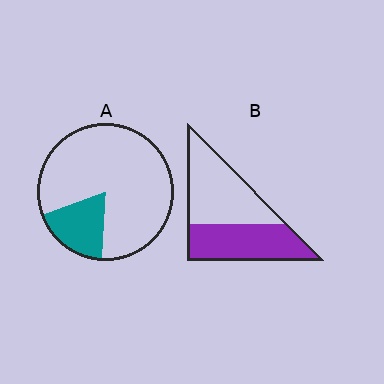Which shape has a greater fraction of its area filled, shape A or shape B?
Shape B.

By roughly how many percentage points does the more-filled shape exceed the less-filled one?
By roughly 25 percentage points (B over A).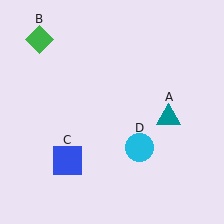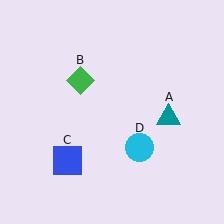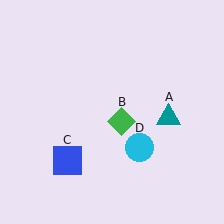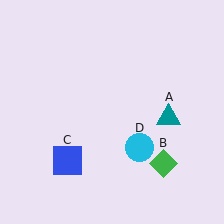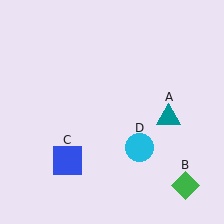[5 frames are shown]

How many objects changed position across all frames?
1 object changed position: green diamond (object B).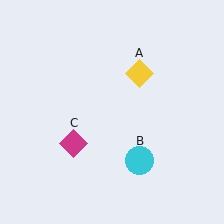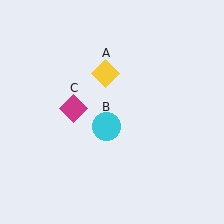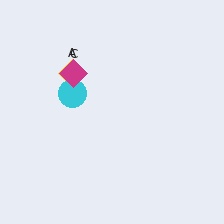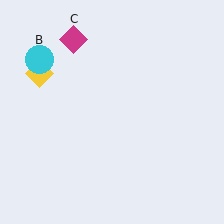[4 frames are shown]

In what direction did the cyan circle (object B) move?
The cyan circle (object B) moved up and to the left.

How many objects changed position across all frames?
3 objects changed position: yellow diamond (object A), cyan circle (object B), magenta diamond (object C).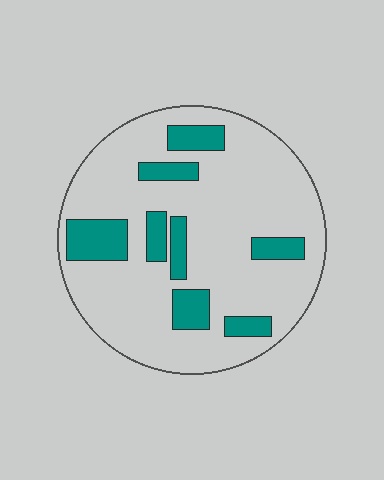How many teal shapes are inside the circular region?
8.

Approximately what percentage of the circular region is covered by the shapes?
Approximately 20%.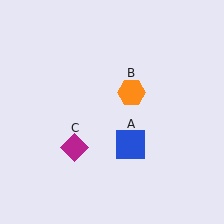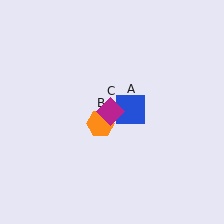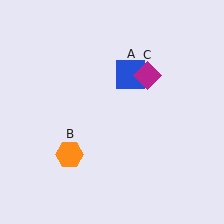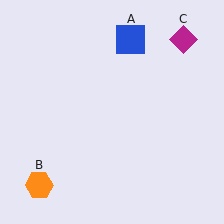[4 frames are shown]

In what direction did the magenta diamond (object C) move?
The magenta diamond (object C) moved up and to the right.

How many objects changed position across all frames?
3 objects changed position: blue square (object A), orange hexagon (object B), magenta diamond (object C).